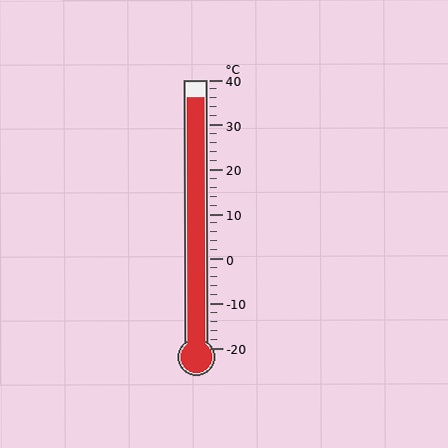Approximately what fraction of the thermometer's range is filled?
The thermometer is filled to approximately 95% of its range.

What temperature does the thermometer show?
The thermometer shows approximately 36°C.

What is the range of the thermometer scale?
The thermometer scale ranges from -20°C to 40°C.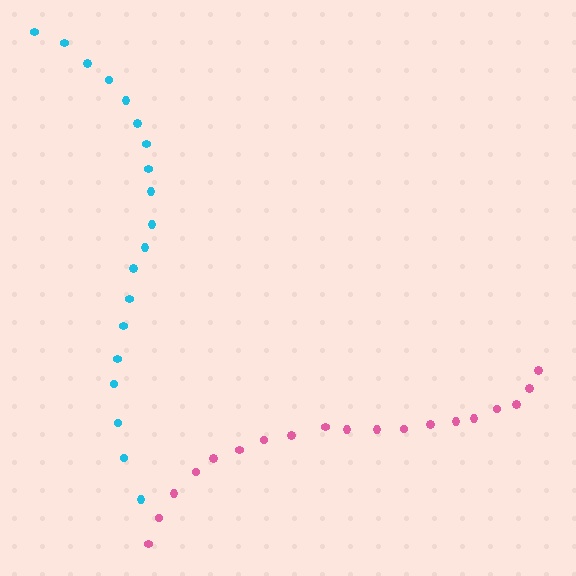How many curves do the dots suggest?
There are 2 distinct paths.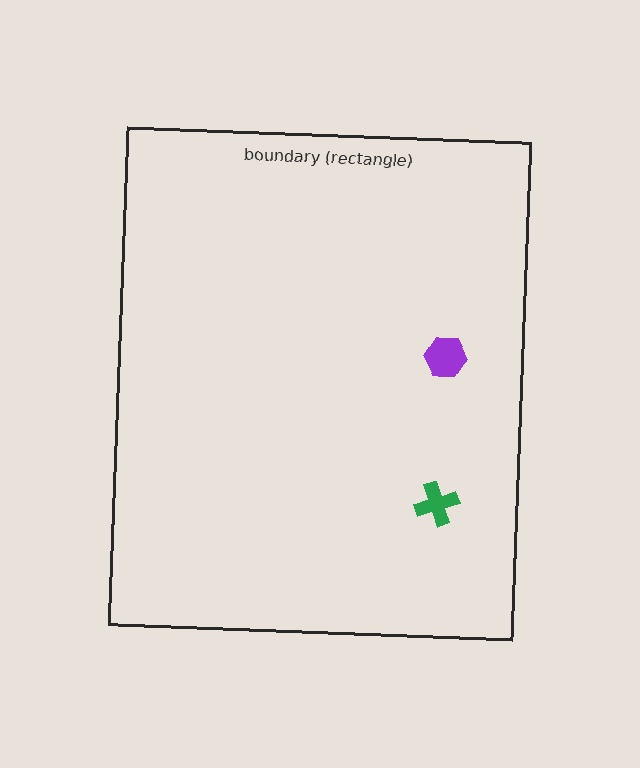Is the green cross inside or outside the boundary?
Inside.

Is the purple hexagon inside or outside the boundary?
Inside.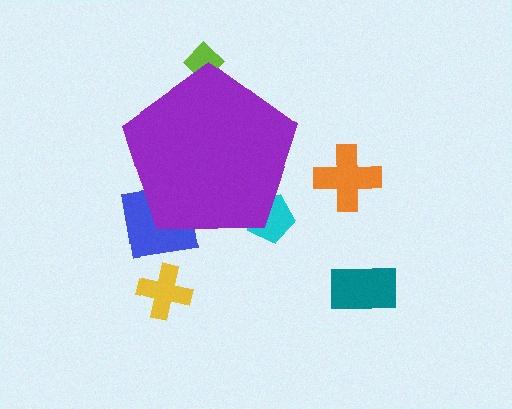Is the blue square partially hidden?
Yes, the blue square is partially hidden behind the purple pentagon.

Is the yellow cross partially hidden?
No, the yellow cross is fully visible.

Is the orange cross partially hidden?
No, the orange cross is fully visible.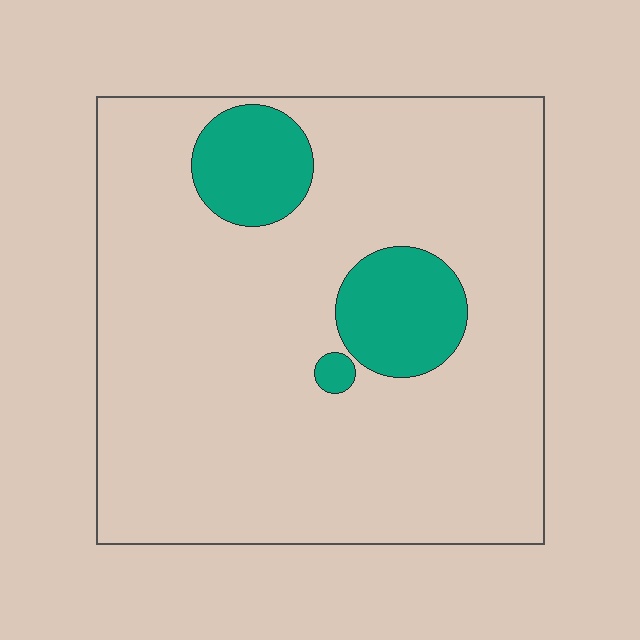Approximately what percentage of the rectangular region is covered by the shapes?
Approximately 15%.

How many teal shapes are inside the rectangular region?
3.